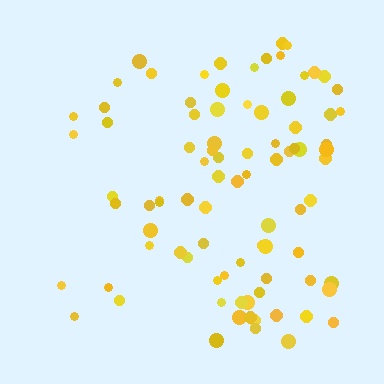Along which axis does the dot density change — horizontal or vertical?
Horizontal.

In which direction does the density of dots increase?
From left to right, with the right side densest.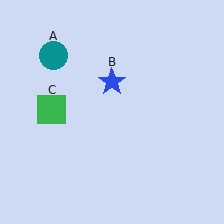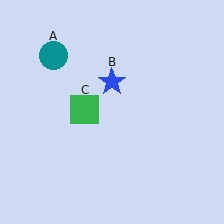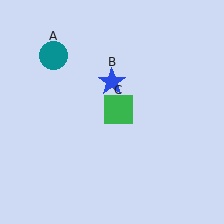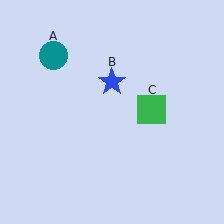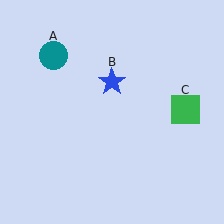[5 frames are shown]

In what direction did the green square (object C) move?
The green square (object C) moved right.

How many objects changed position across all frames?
1 object changed position: green square (object C).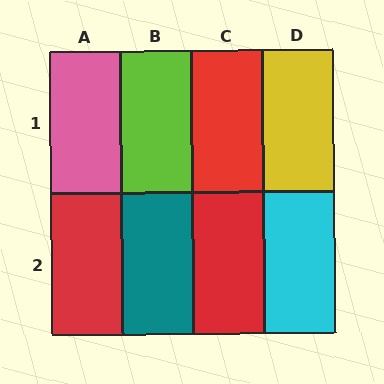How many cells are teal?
1 cell is teal.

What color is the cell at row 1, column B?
Lime.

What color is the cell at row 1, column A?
Pink.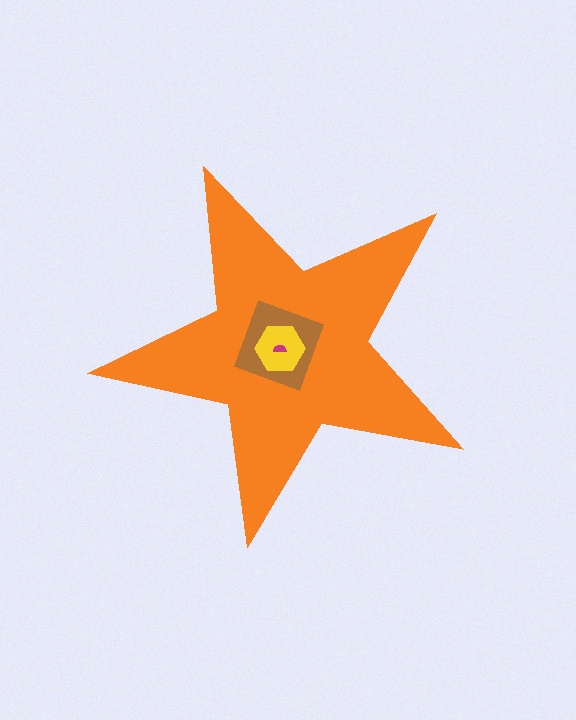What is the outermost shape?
The orange star.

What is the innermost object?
The magenta semicircle.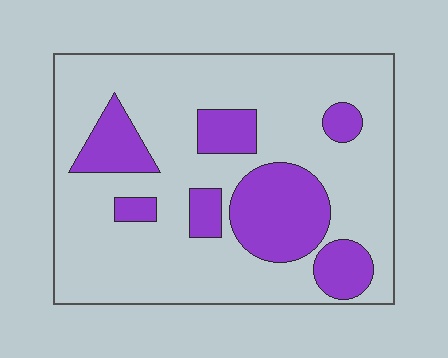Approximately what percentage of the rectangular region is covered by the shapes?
Approximately 25%.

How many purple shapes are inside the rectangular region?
7.